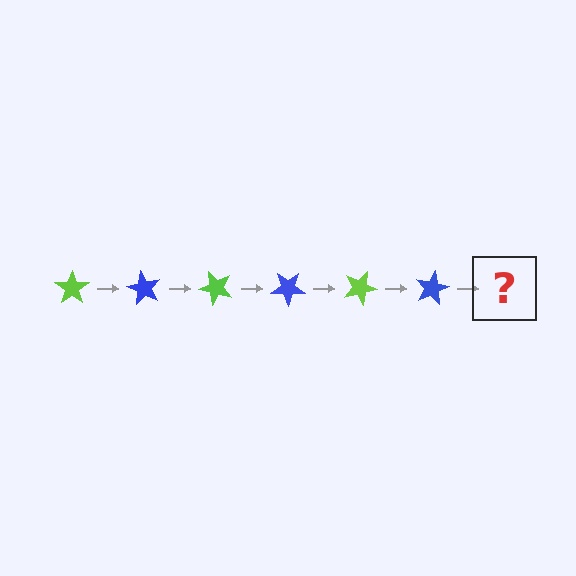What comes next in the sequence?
The next element should be a lime star, rotated 360 degrees from the start.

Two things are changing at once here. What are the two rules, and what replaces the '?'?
The two rules are that it rotates 60 degrees each step and the color cycles through lime and blue. The '?' should be a lime star, rotated 360 degrees from the start.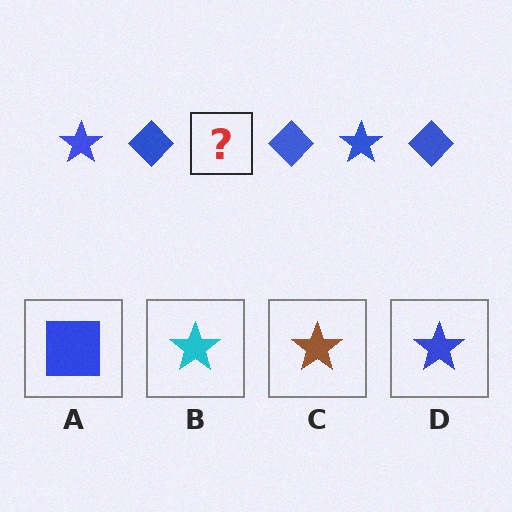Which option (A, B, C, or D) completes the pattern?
D.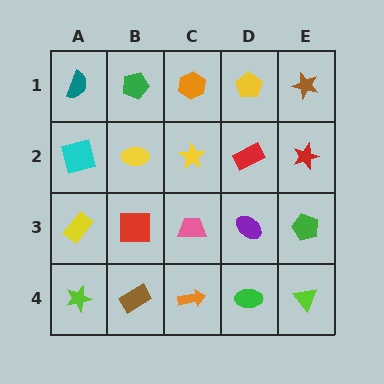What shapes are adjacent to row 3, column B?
A yellow ellipse (row 2, column B), a brown rectangle (row 4, column B), a yellow rectangle (row 3, column A), a pink trapezoid (row 3, column C).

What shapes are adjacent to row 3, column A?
A cyan square (row 2, column A), a lime star (row 4, column A), a red square (row 3, column B).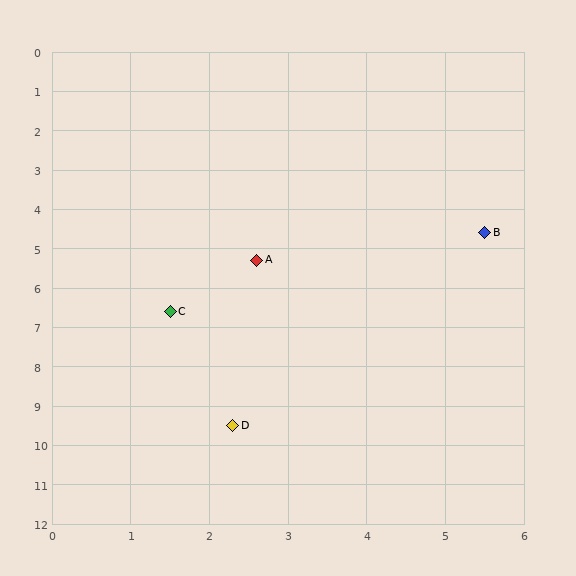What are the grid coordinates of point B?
Point B is at approximately (5.5, 4.6).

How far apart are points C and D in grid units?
Points C and D are about 3.0 grid units apart.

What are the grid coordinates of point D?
Point D is at approximately (2.3, 9.5).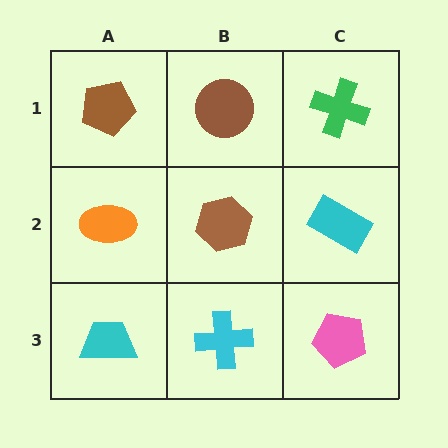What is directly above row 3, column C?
A cyan rectangle.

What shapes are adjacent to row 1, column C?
A cyan rectangle (row 2, column C), a brown circle (row 1, column B).